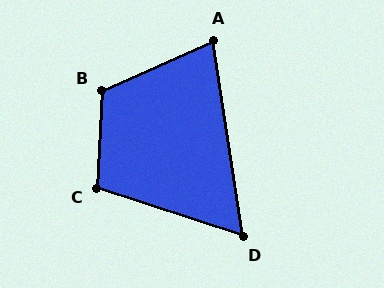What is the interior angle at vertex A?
Approximately 75 degrees (acute).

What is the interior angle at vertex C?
Approximately 105 degrees (obtuse).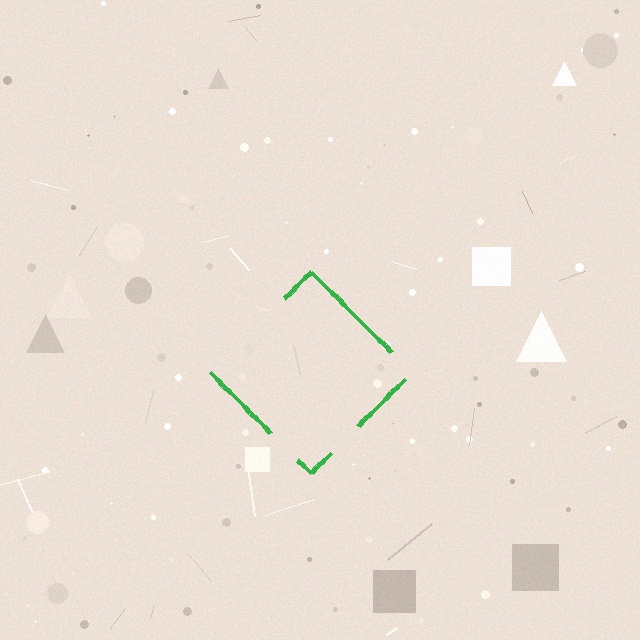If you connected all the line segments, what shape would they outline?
They would outline a diamond.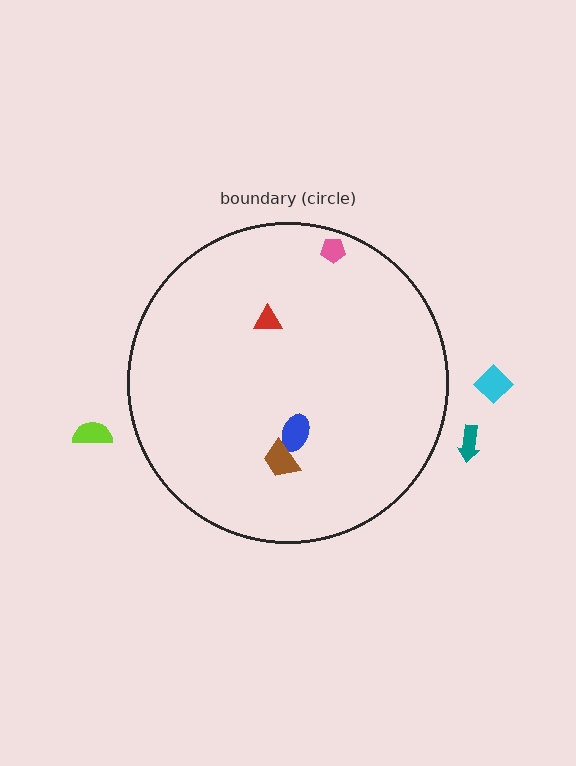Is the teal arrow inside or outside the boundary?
Outside.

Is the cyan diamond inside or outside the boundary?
Outside.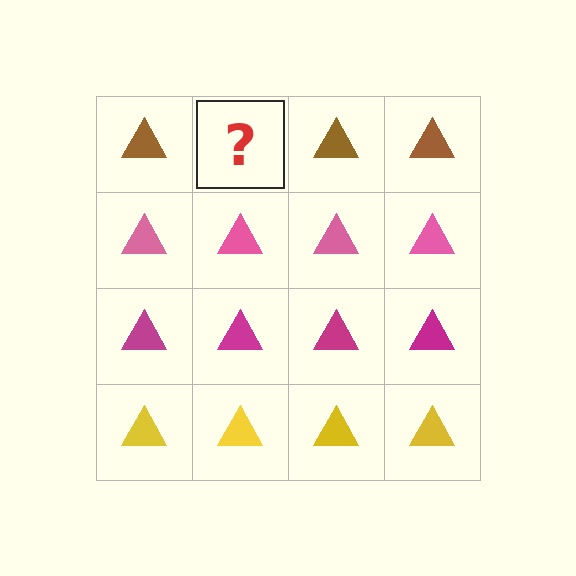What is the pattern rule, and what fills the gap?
The rule is that each row has a consistent color. The gap should be filled with a brown triangle.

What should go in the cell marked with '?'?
The missing cell should contain a brown triangle.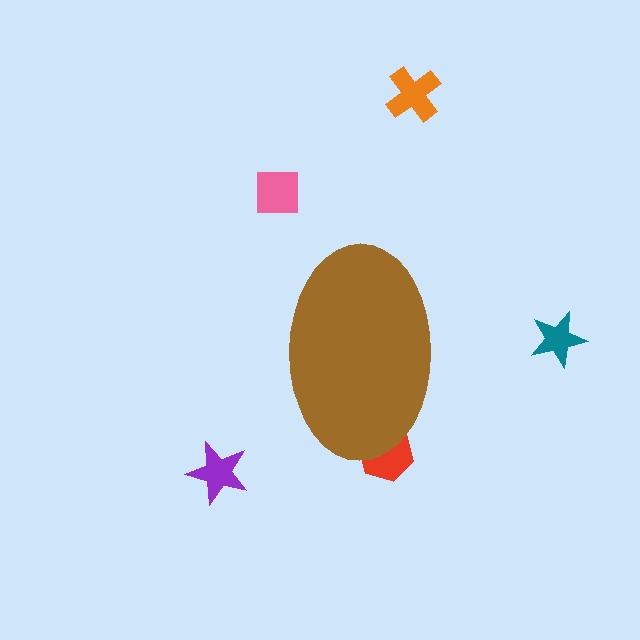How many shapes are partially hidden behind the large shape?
1 shape is partially hidden.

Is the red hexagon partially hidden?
Yes, the red hexagon is partially hidden behind the brown ellipse.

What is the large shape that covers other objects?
A brown ellipse.